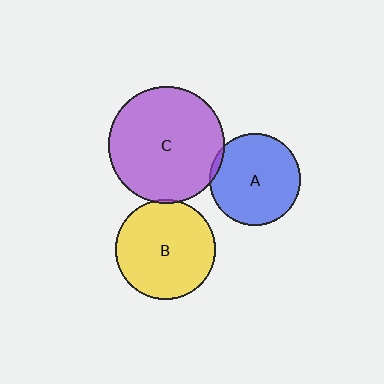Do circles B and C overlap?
Yes.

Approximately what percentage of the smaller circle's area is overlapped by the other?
Approximately 5%.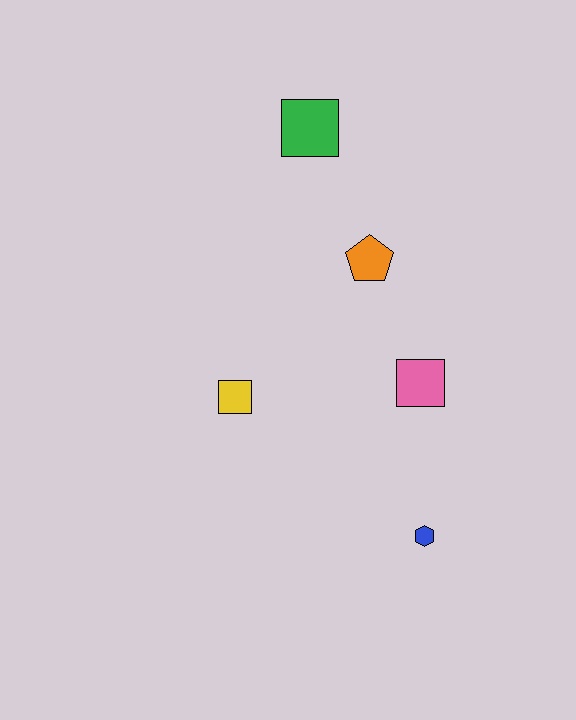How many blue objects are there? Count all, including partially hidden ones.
There is 1 blue object.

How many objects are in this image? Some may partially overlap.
There are 5 objects.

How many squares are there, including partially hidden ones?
There are 3 squares.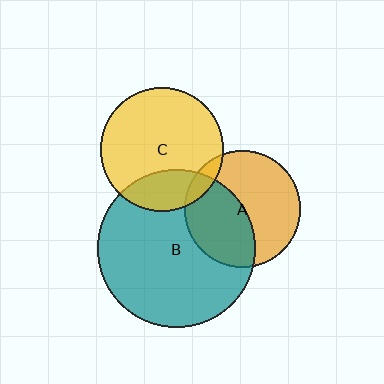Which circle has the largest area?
Circle B (teal).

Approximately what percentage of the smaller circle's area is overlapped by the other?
Approximately 10%.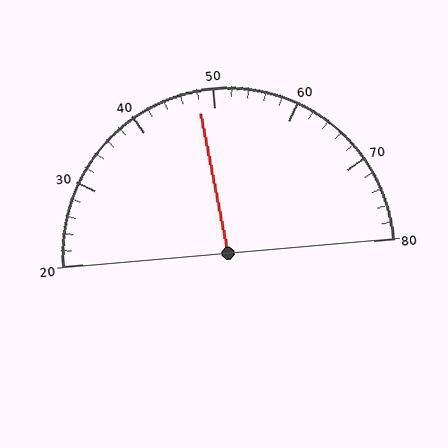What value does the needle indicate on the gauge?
The needle indicates approximately 48.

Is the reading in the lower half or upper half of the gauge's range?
The reading is in the lower half of the range (20 to 80).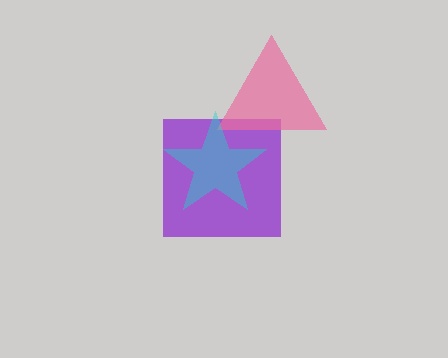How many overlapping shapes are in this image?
There are 3 overlapping shapes in the image.